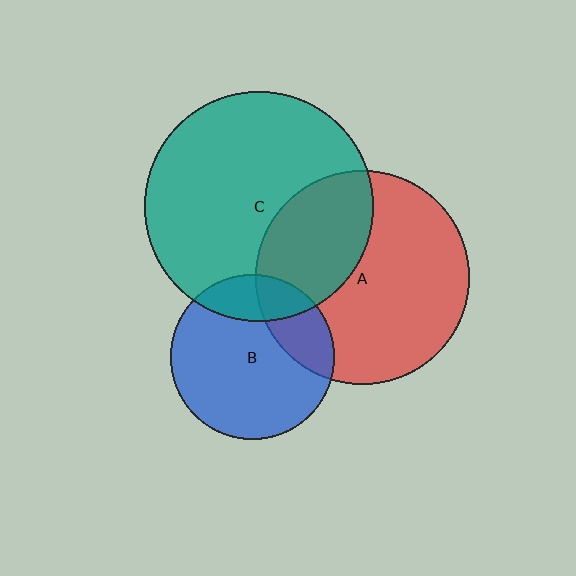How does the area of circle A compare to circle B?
Approximately 1.7 times.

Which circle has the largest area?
Circle C (teal).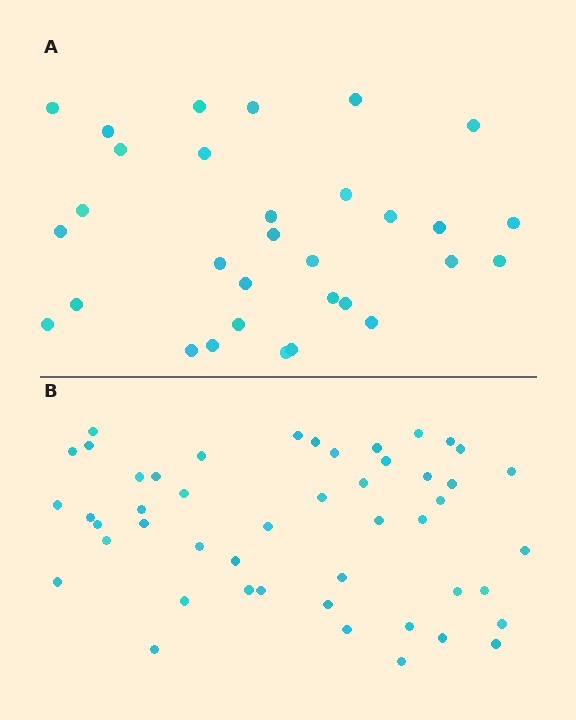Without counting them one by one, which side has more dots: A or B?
Region B (the bottom region) has more dots.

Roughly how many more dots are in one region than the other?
Region B has approximately 15 more dots than region A.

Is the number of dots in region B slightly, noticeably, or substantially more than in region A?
Region B has substantially more. The ratio is roughly 1.5 to 1.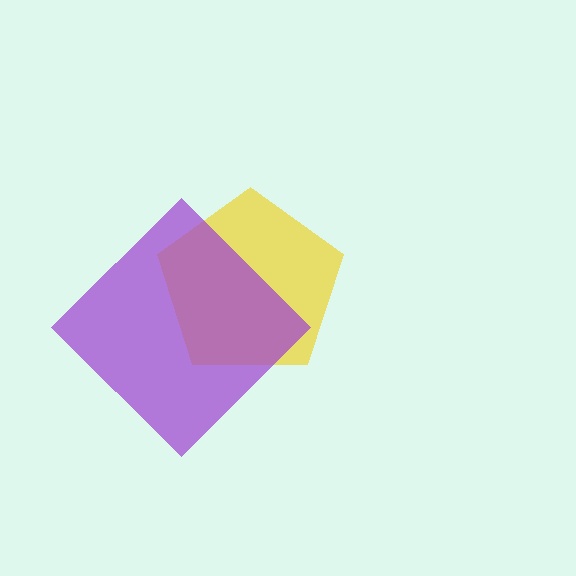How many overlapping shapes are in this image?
There are 2 overlapping shapes in the image.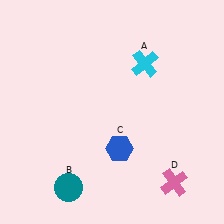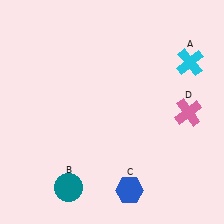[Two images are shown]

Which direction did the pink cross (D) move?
The pink cross (D) moved up.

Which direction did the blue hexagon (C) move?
The blue hexagon (C) moved down.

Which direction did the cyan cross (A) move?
The cyan cross (A) moved right.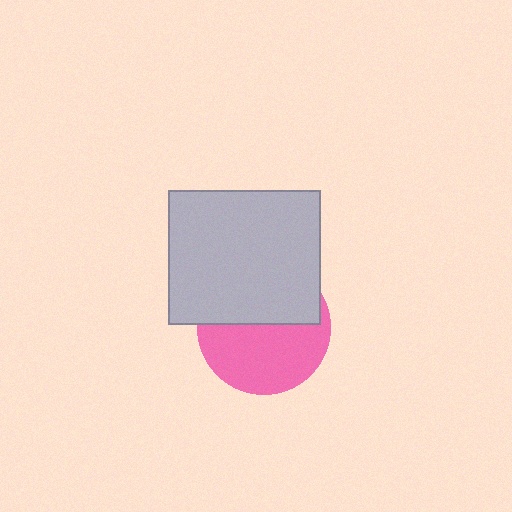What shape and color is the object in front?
The object in front is a light gray rectangle.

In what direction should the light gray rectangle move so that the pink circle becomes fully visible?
The light gray rectangle should move up. That is the shortest direction to clear the overlap and leave the pink circle fully visible.